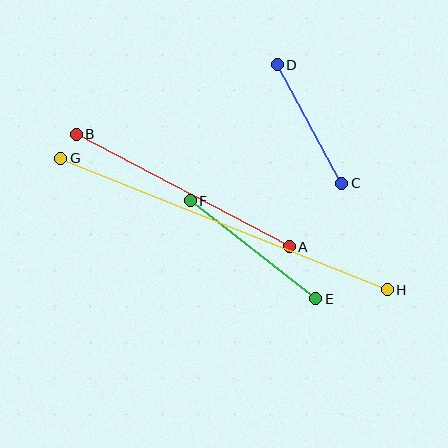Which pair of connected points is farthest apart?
Points G and H are farthest apart.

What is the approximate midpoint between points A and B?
The midpoint is at approximately (183, 190) pixels.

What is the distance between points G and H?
The distance is approximately 352 pixels.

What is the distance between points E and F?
The distance is approximately 159 pixels.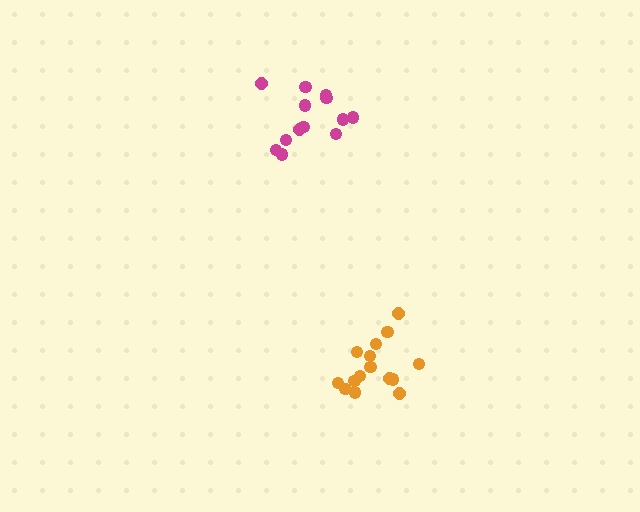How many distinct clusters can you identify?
There are 2 distinct clusters.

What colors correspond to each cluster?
The clusters are colored: magenta, orange.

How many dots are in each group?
Group 1: 13 dots, Group 2: 15 dots (28 total).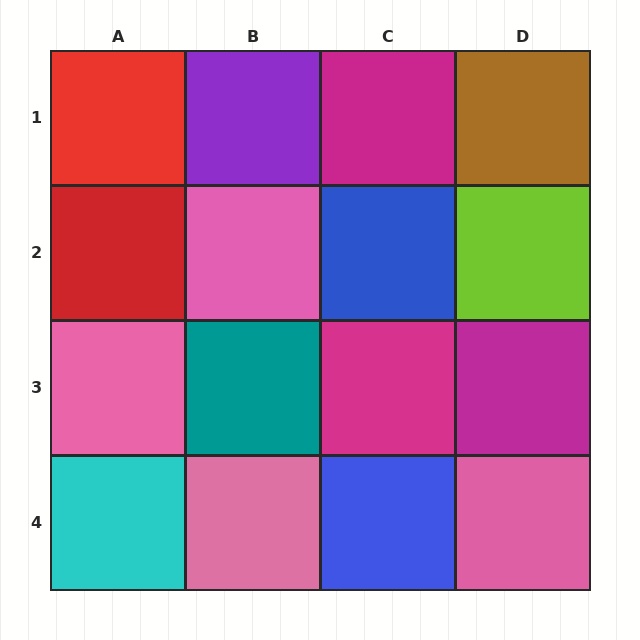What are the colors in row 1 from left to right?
Red, purple, magenta, brown.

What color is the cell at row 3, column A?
Pink.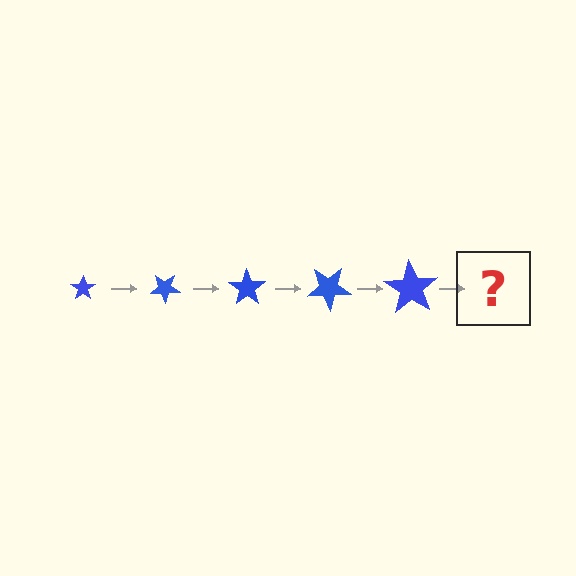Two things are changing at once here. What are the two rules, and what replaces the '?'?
The two rules are that the star grows larger each step and it rotates 35 degrees each step. The '?' should be a star, larger than the previous one and rotated 175 degrees from the start.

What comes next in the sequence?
The next element should be a star, larger than the previous one and rotated 175 degrees from the start.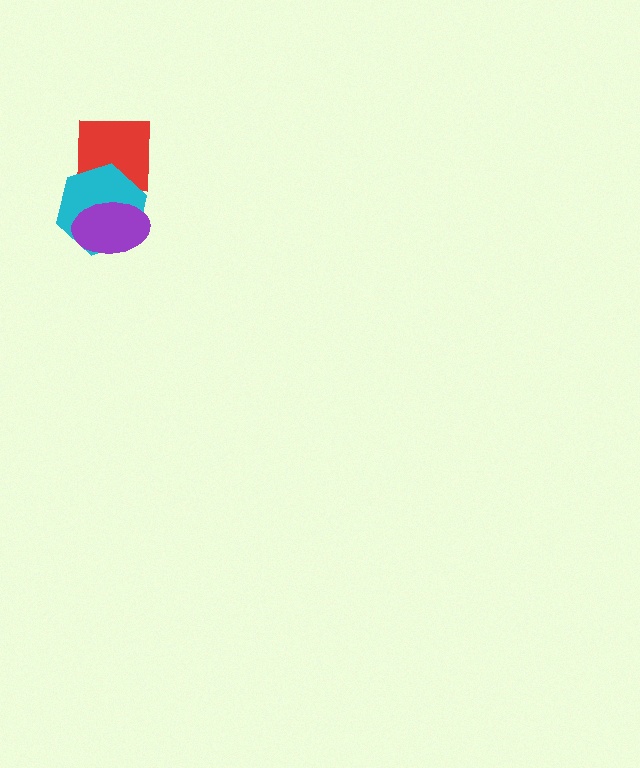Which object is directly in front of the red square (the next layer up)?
The cyan hexagon is directly in front of the red square.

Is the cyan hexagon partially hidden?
Yes, it is partially covered by another shape.